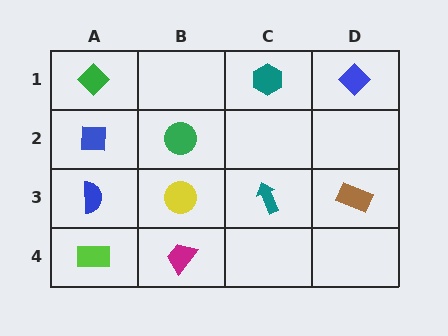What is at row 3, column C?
A teal arrow.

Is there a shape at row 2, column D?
No, that cell is empty.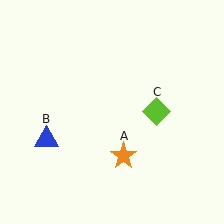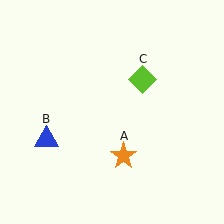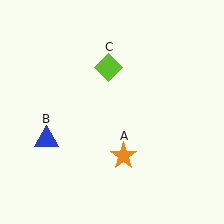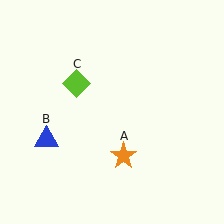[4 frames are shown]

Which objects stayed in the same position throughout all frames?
Orange star (object A) and blue triangle (object B) remained stationary.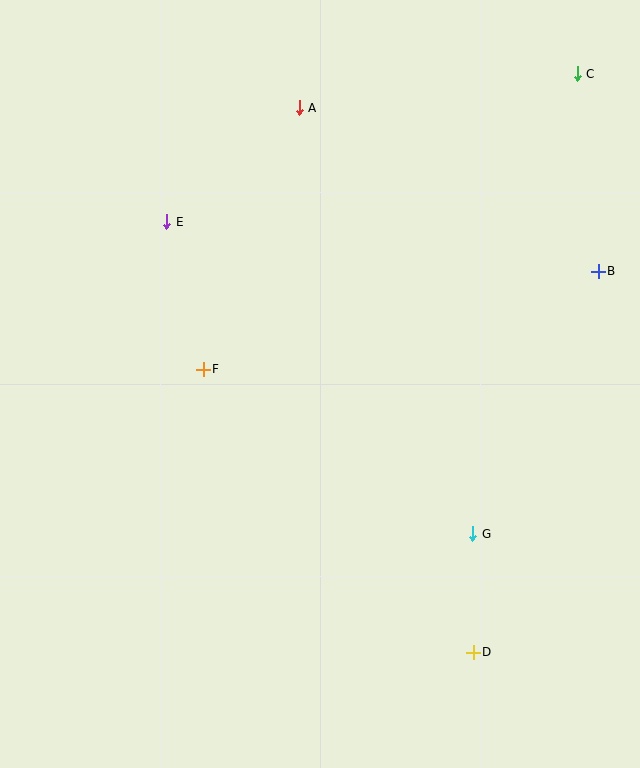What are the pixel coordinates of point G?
Point G is at (473, 534).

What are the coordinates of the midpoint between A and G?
The midpoint between A and G is at (386, 321).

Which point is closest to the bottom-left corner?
Point F is closest to the bottom-left corner.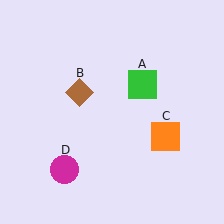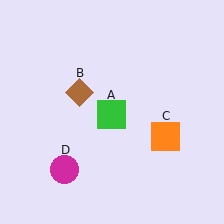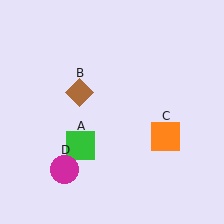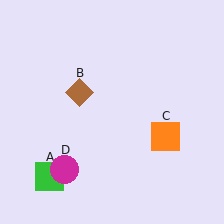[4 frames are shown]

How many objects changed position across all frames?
1 object changed position: green square (object A).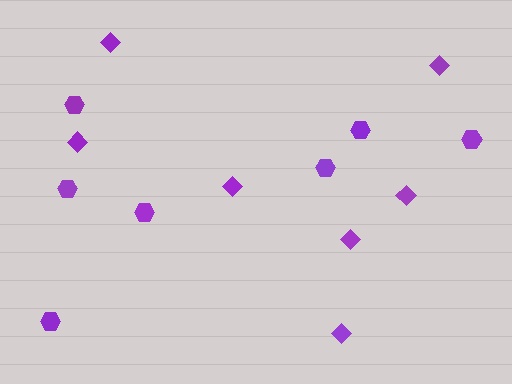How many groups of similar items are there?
There are 2 groups: one group of hexagons (7) and one group of diamonds (7).